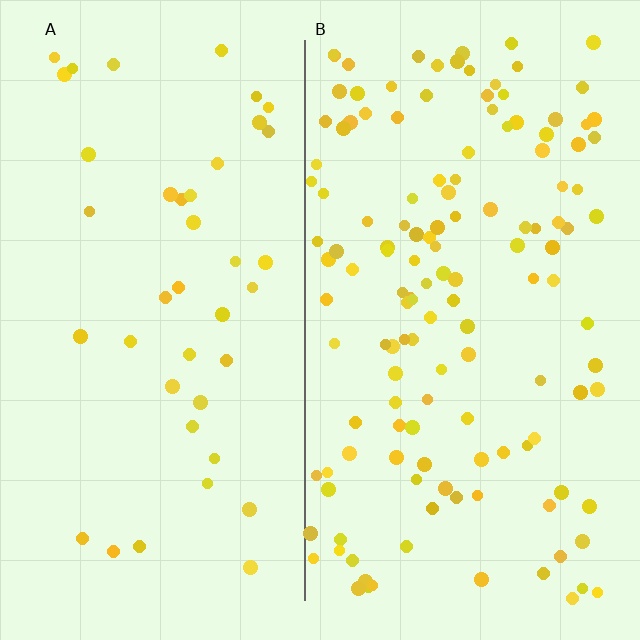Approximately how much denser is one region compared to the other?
Approximately 3.3× — region B over region A.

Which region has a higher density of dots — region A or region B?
B (the right).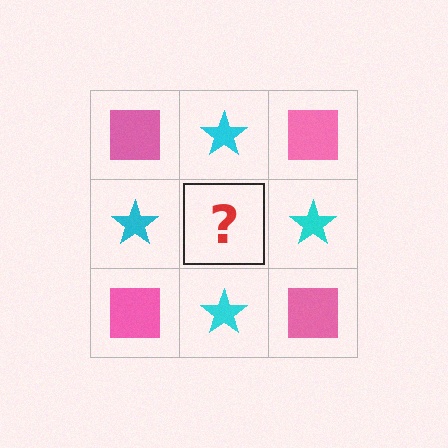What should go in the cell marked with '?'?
The missing cell should contain a pink square.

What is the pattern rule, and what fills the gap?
The rule is that it alternates pink square and cyan star in a checkerboard pattern. The gap should be filled with a pink square.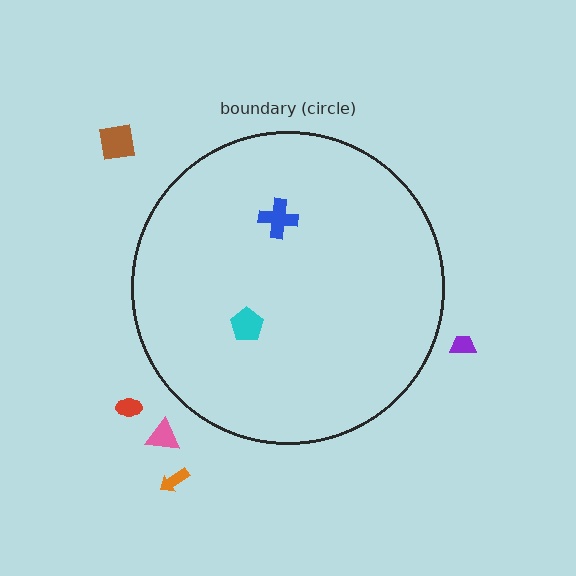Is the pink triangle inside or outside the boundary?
Outside.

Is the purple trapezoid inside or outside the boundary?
Outside.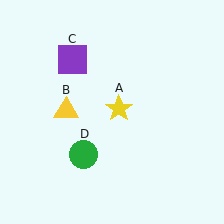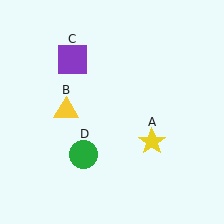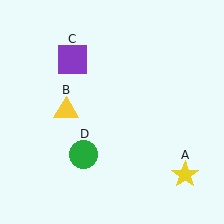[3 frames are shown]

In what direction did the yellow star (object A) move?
The yellow star (object A) moved down and to the right.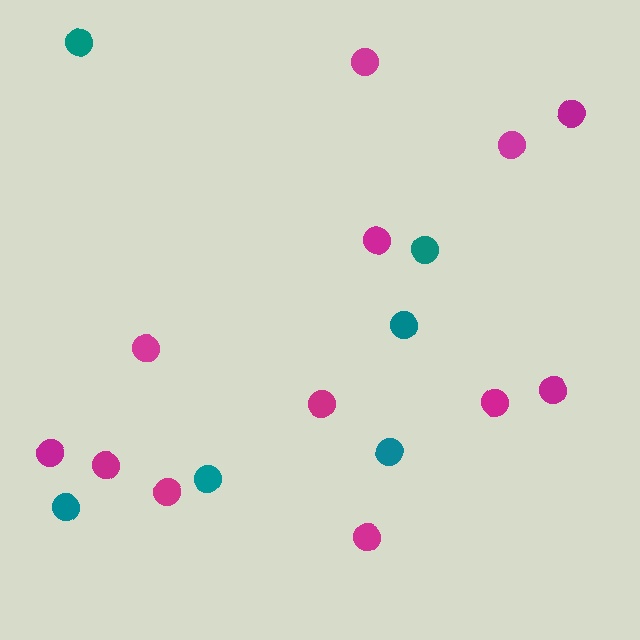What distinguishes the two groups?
There are 2 groups: one group of teal circles (6) and one group of magenta circles (12).